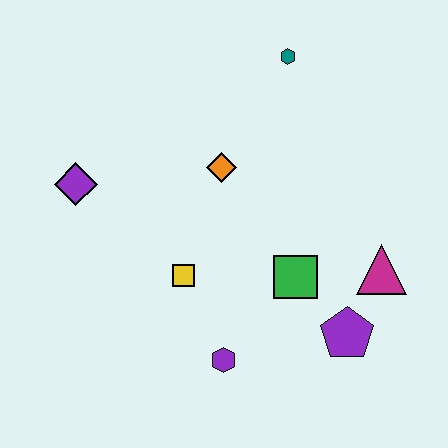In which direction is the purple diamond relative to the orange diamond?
The purple diamond is to the left of the orange diamond.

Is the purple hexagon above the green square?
No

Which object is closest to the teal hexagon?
The orange diamond is closest to the teal hexagon.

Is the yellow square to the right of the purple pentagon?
No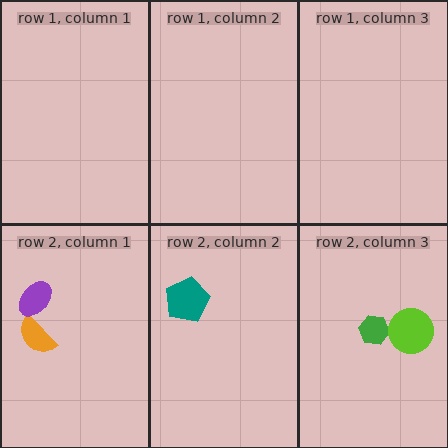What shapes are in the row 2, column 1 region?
The orange semicircle, the purple ellipse.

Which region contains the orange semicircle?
The row 2, column 1 region.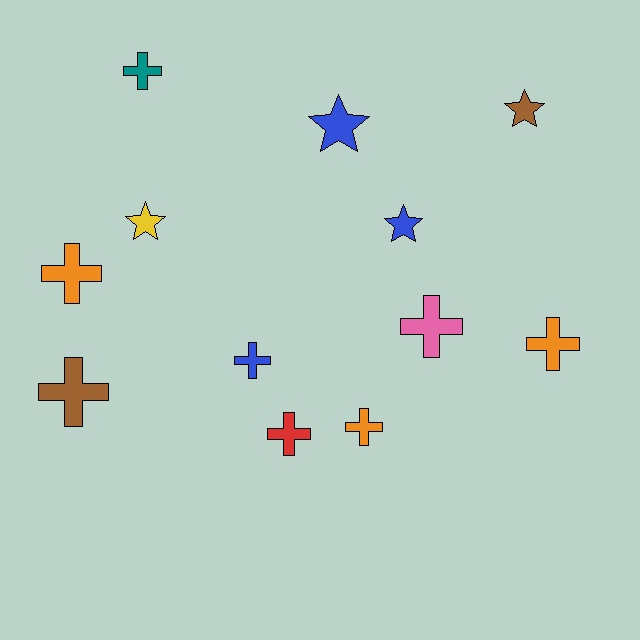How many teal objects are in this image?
There is 1 teal object.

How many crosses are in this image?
There are 8 crosses.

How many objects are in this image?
There are 12 objects.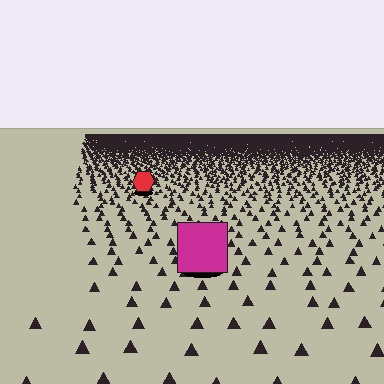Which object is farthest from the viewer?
The red hexagon is farthest from the viewer. It appears smaller and the ground texture around it is denser.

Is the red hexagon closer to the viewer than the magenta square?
No. The magenta square is closer — you can tell from the texture gradient: the ground texture is coarser near it.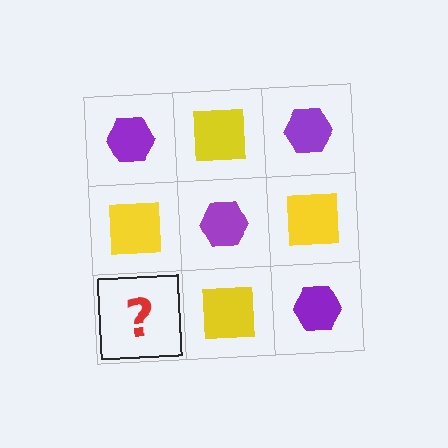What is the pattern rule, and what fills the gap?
The rule is that it alternates purple hexagon and yellow square in a checkerboard pattern. The gap should be filled with a purple hexagon.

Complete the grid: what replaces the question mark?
The question mark should be replaced with a purple hexagon.